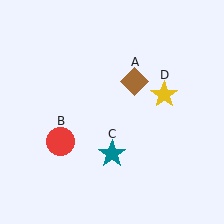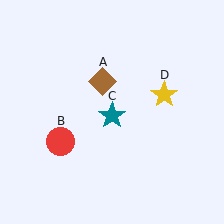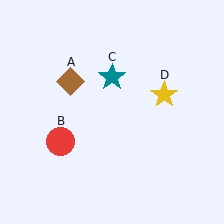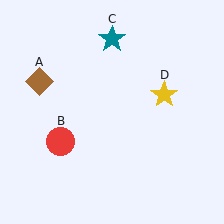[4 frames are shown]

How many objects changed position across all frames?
2 objects changed position: brown diamond (object A), teal star (object C).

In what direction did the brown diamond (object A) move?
The brown diamond (object A) moved left.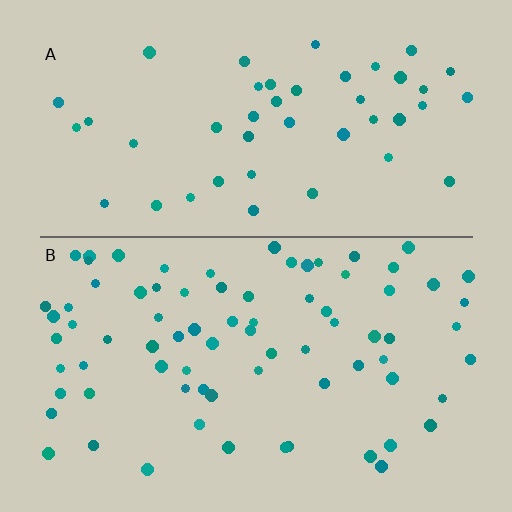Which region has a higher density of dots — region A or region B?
B (the bottom).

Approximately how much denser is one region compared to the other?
Approximately 1.7× — region B over region A.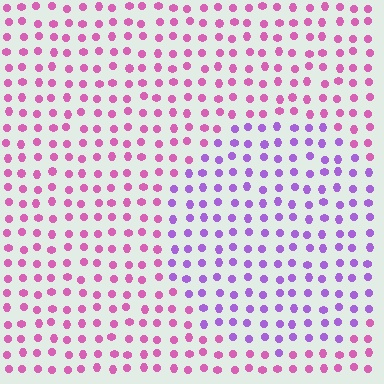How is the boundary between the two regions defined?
The boundary is defined purely by a slight shift in hue (about 42 degrees). Spacing, size, and orientation are identical on both sides.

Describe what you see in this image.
The image is filled with small pink elements in a uniform arrangement. A circle-shaped region is visible where the elements are tinted to a slightly different hue, forming a subtle color boundary.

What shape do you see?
I see a circle.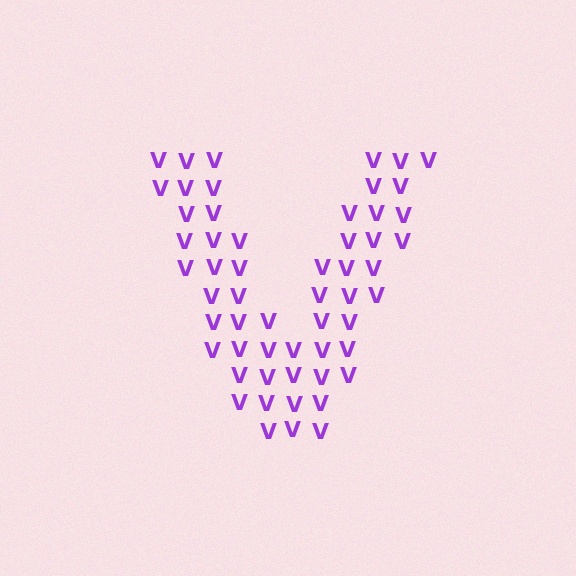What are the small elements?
The small elements are letter V's.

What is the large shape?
The large shape is the letter V.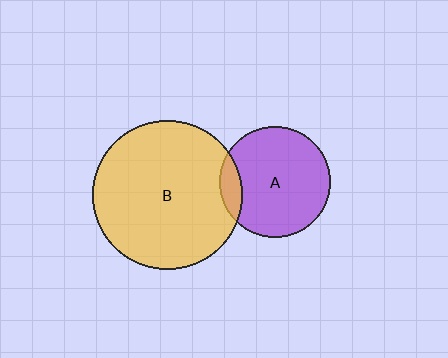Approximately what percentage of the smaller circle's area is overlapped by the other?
Approximately 10%.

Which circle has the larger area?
Circle B (yellow).